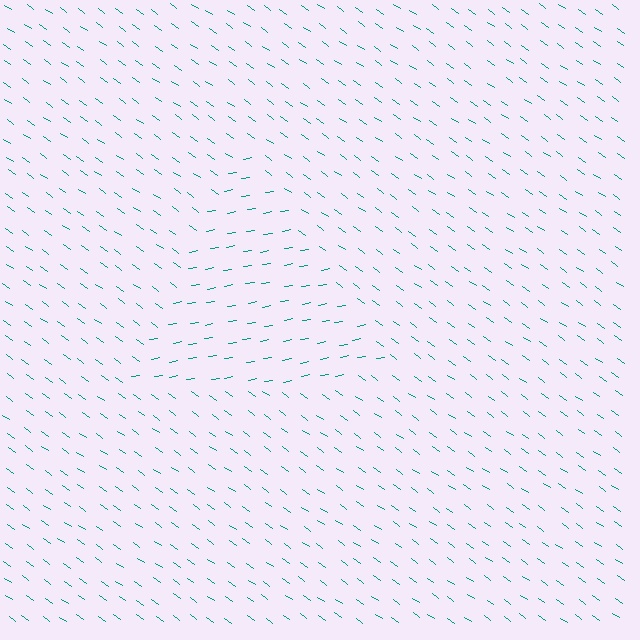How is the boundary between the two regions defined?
The boundary is defined purely by a change in line orientation (approximately 45 degrees difference). All lines are the same color and thickness.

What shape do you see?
I see a triangle.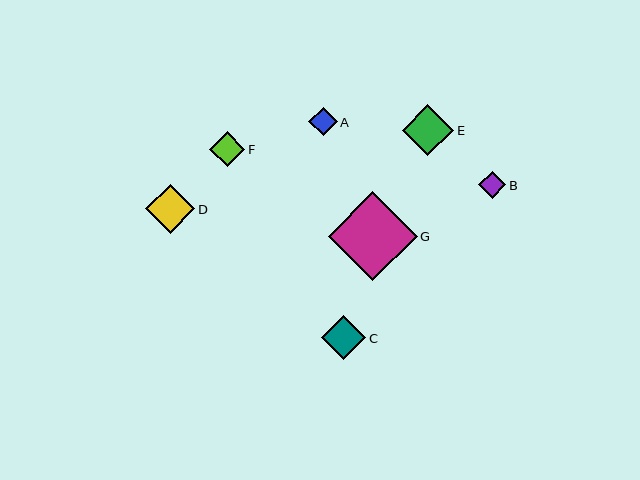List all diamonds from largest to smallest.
From largest to smallest: G, E, D, C, F, A, B.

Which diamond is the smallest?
Diamond B is the smallest with a size of approximately 27 pixels.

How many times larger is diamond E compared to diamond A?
Diamond E is approximately 1.8 times the size of diamond A.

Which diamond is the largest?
Diamond G is the largest with a size of approximately 89 pixels.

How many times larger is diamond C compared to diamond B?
Diamond C is approximately 1.6 times the size of diamond B.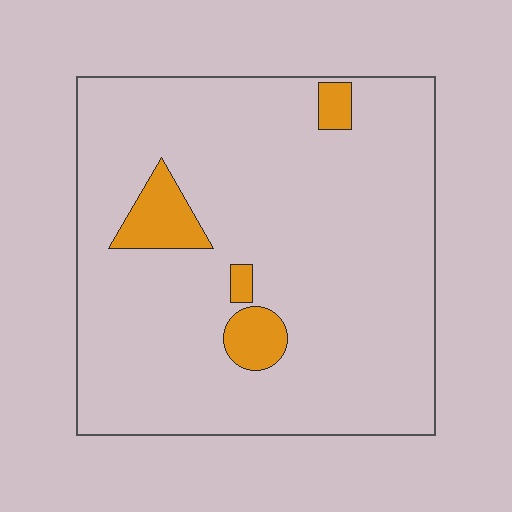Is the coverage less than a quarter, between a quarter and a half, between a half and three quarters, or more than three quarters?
Less than a quarter.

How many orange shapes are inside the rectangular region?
4.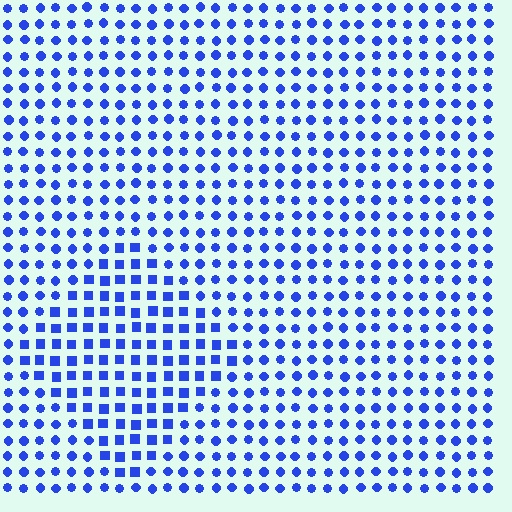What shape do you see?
I see a diamond.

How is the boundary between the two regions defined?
The boundary is defined by a change in element shape: squares inside vs. circles outside. All elements share the same color and spacing.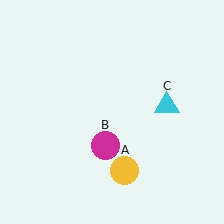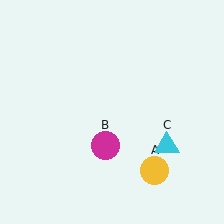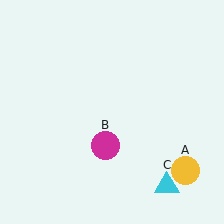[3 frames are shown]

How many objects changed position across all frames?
2 objects changed position: yellow circle (object A), cyan triangle (object C).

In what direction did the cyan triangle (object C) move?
The cyan triangle (object C) moved down.